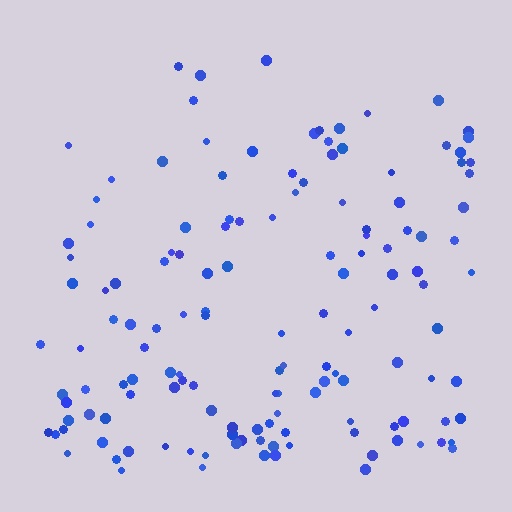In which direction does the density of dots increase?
From top to bottom, with the bottom side densest.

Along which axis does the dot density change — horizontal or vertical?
Vertical.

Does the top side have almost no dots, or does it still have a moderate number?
Still a moderate number, just noticeably fewer than the bottom.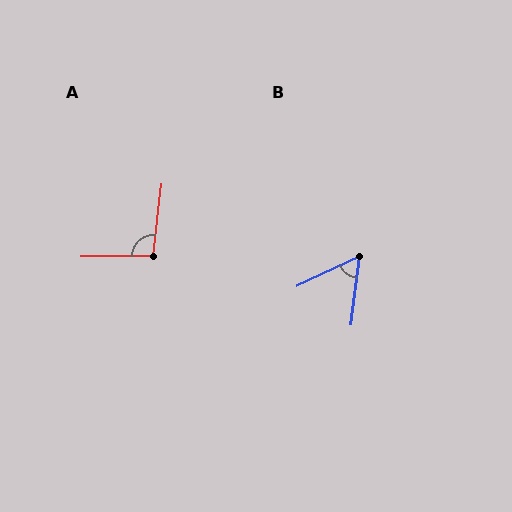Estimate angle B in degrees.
Approximately 58 degrees.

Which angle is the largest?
A, at approximately 97 degrees.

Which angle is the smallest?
B, at approximately 58 degrees.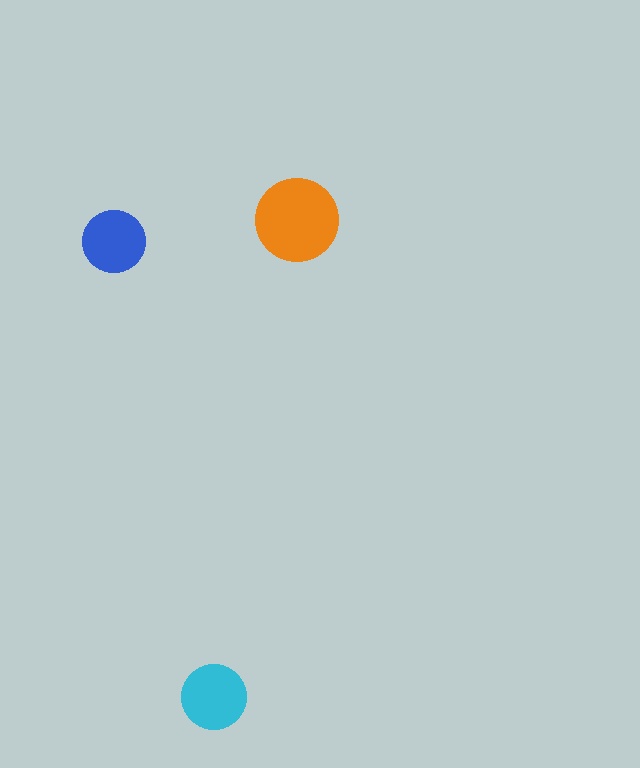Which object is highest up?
The orange circle is topmost.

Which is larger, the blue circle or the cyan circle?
The cyan one.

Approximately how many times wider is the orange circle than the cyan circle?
About 1.5 times wider.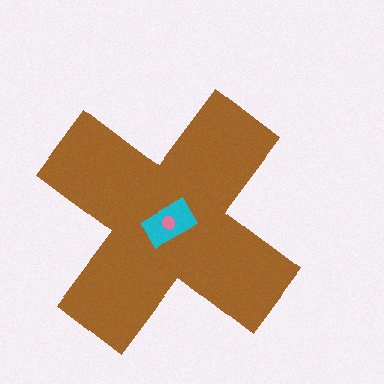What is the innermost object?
The pink circle.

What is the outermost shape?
The brown cross.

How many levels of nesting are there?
3.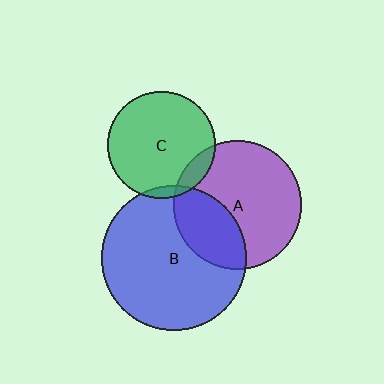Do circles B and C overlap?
Yes.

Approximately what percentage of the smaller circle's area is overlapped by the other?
Approximately 5%.